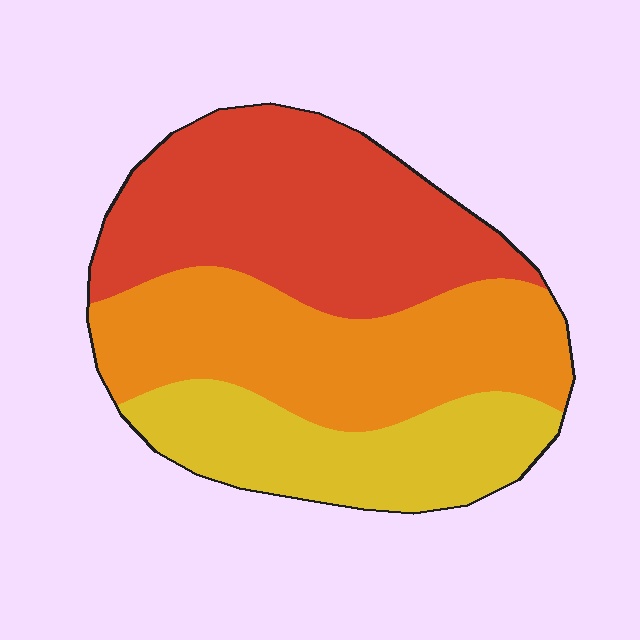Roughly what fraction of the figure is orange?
Orange covers 36% of the figure.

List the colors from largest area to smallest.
From largest to smallest: red, orange, yellow.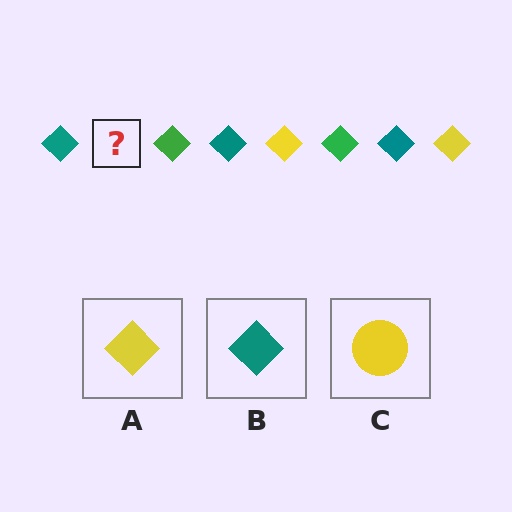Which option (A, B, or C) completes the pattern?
A.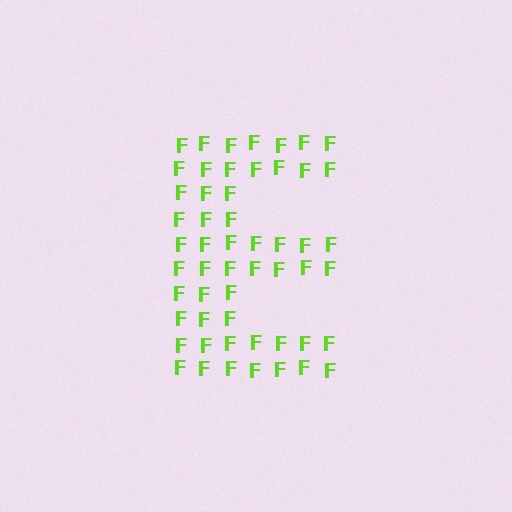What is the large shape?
The large shape is the letter E.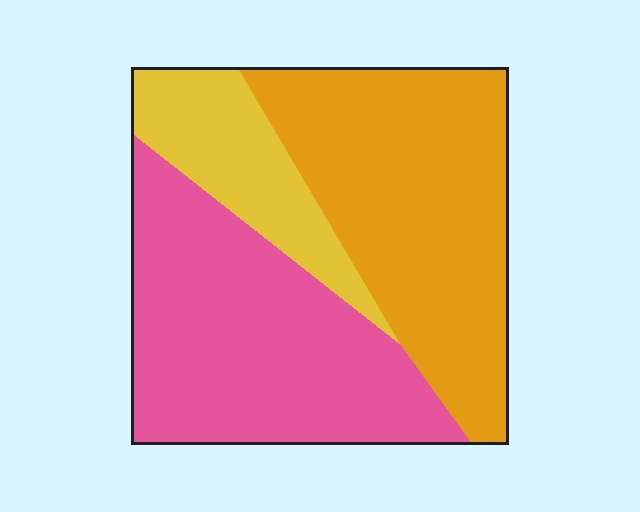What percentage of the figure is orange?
Orange covers about 40% of the figure.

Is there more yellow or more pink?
Pink.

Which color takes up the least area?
Yellow, at roughly 15%.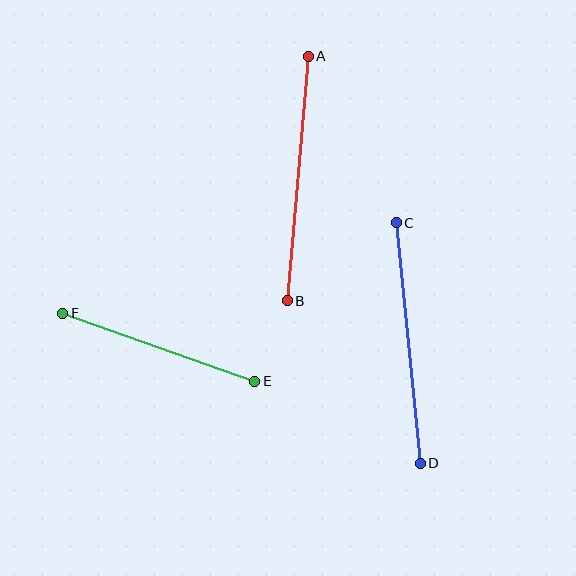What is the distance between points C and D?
The distance is approximately 242 pixels.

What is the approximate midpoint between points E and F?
The midpoint is at approximately (159, 347) pixels.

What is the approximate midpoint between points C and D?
The midpoint is at approximately (408, 343) pixels.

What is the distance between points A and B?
The distance is approximately 245 pixels.